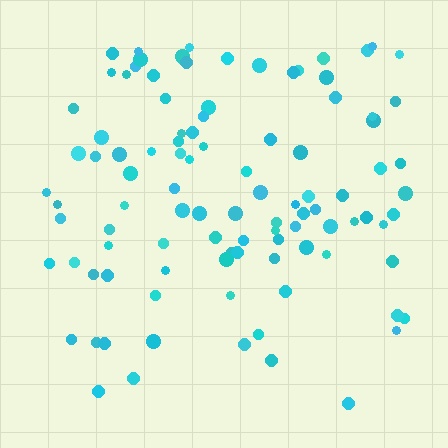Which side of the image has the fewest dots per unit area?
The bottom.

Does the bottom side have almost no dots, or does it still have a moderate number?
Still a moderate number, just noticeably fewer than the top.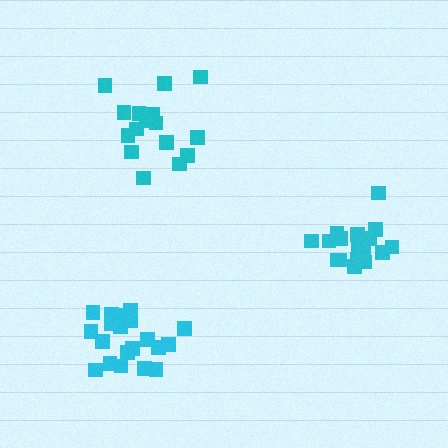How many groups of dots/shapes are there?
There are 3 groups.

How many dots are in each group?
Group 1: 20 dots, Group 2: 17 dots, Group 3: 17 dots (54 total).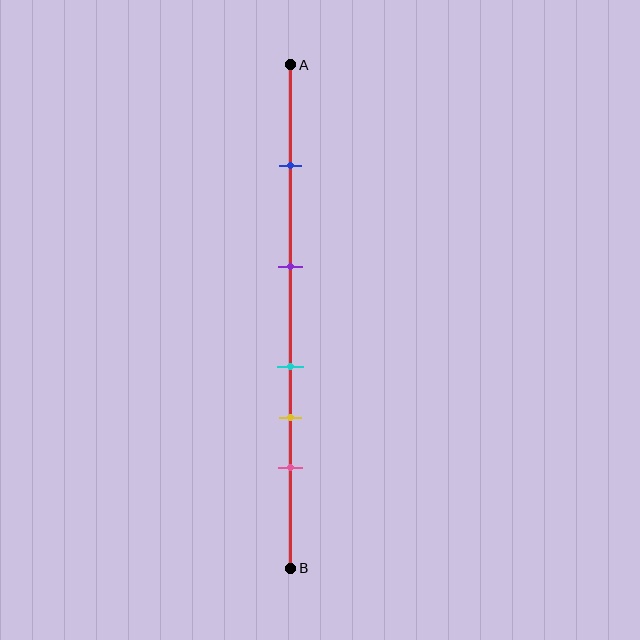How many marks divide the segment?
There are 5 marks dividing the segment.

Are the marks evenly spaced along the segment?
No, the marks are not evenly spaced.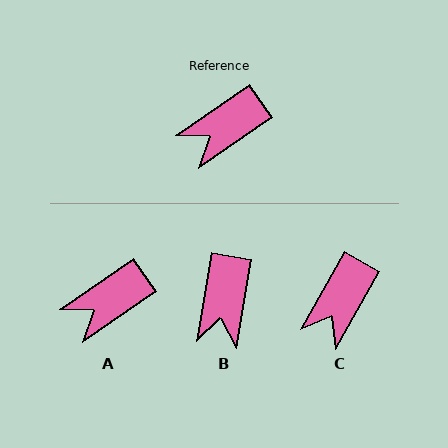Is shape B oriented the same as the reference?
No, it is off by about 46 degrees.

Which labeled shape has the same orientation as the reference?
A.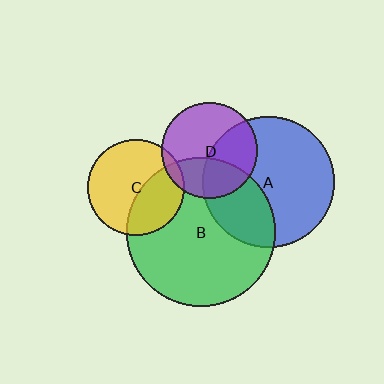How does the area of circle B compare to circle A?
Approximately 1.3 times.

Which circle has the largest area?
Circle B (green).